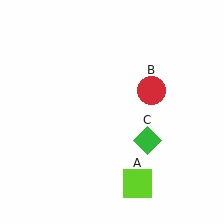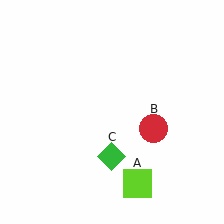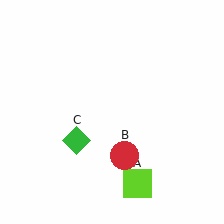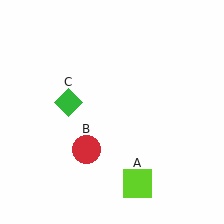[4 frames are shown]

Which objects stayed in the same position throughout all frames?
Lime square (object A) remained stationary.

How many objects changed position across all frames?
2 objects changed position: red circle (object B), green diamond (object C).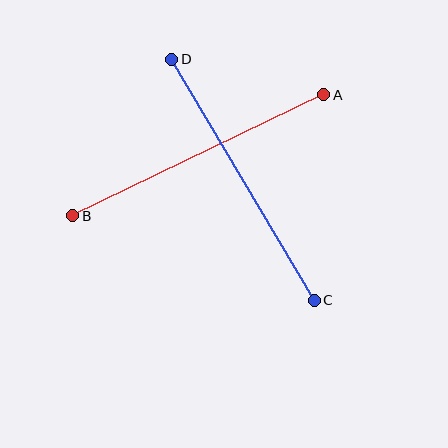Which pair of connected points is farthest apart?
Points C and D are farthest apart.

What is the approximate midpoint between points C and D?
The midpoint is at approximately (243, 180) pixels.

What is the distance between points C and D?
The distance is approximately 280 pixels.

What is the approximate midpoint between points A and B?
The midpoint is at approximately (198, 155) pixels.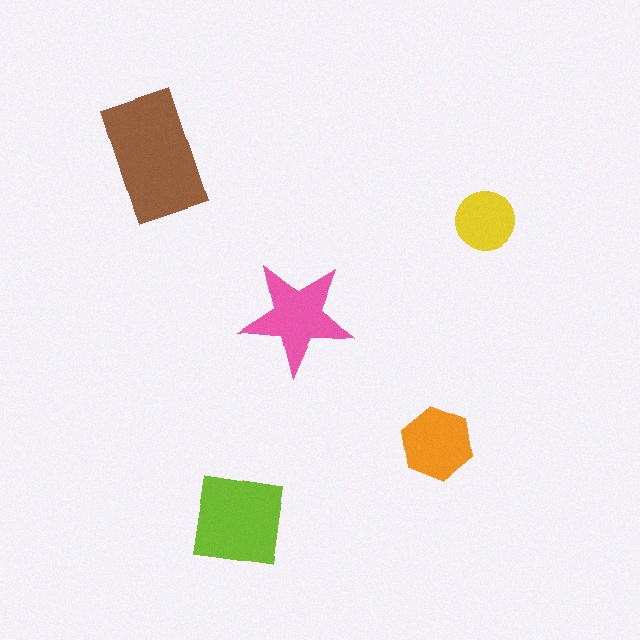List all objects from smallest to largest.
The yellow circle, the orange hexagon, the pink star, the lime square, the brown rectangle.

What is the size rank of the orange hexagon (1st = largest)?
4th.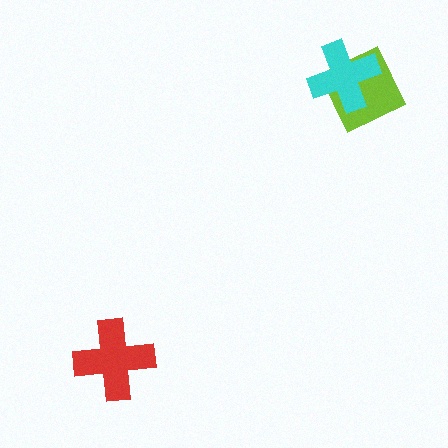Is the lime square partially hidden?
Yes, it is partially covered by another shape.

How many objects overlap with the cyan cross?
1 object overlaps with the cyan cross.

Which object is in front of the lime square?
The cyan cross is in front of the lime square.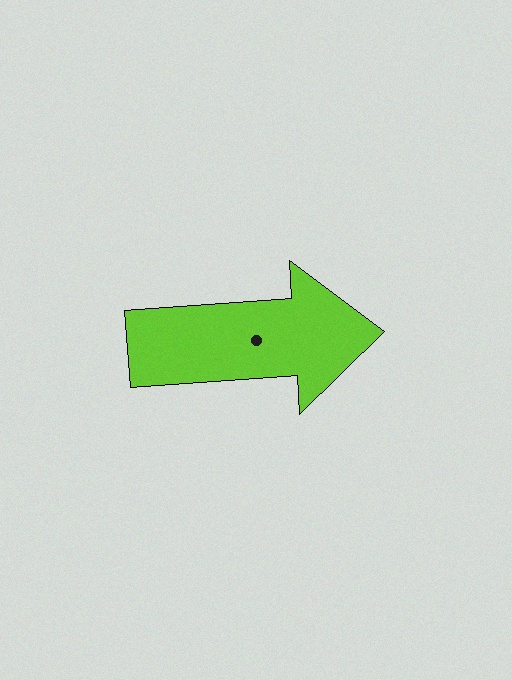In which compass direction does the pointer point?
East.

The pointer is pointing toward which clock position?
Roughly 3 o'clock.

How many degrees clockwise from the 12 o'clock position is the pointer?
Approximately 86 degrees.